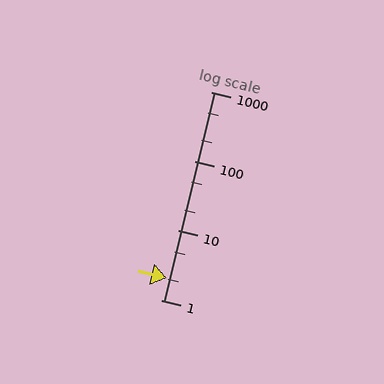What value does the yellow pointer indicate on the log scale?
The pointer indicates approximately 2.1.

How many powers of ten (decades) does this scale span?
The scale spans 3 decades, from 1 to 1000.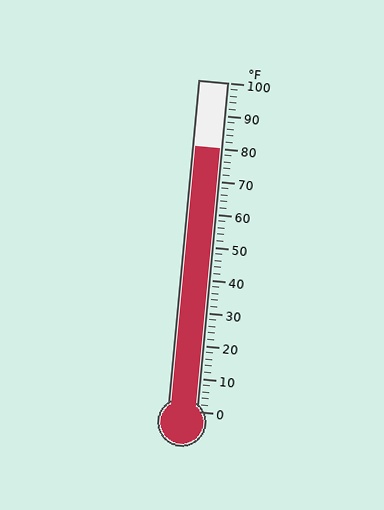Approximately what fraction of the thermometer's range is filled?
The thermometer is filled to approximately 80% of its range.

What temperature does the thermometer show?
The thermometer shows approximately 80°F.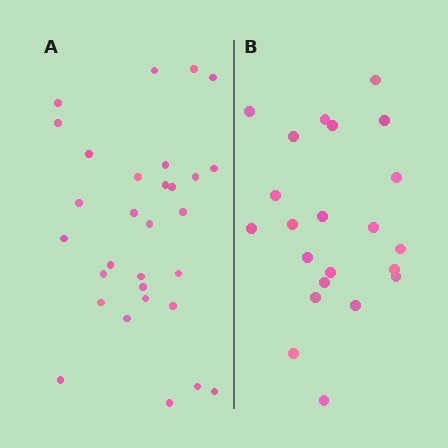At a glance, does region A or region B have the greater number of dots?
Region A (the left region) has more dots.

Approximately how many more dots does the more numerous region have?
Region A has roughly 8 or so more dots than region B.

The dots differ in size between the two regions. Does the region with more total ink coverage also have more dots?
No. Region B has more total ink coverage because its dots are larger, but region A actually contains more individual dots. Total area can be misleading — the number of items is what matters here.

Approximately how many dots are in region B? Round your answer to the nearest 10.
About 20 dots. (The exact count is 22, which rounds to 20.)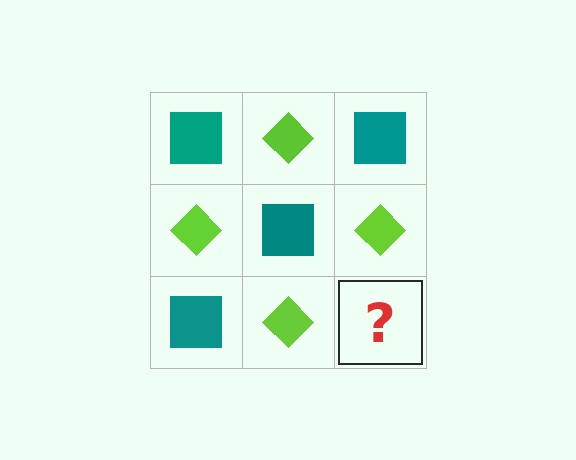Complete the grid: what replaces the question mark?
The question mark should be replaced with a teal square.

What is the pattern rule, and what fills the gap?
The rule is that it alternates teal square and lime diamond in a checkerboard pattern. The gap should be filled with a teal square.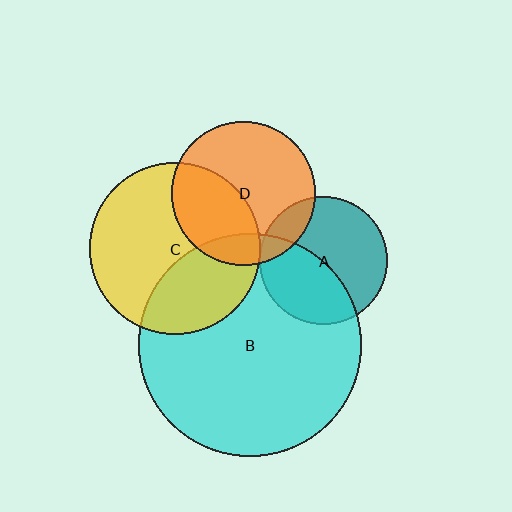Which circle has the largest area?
Circle B (cyan).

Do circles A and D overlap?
Yes.